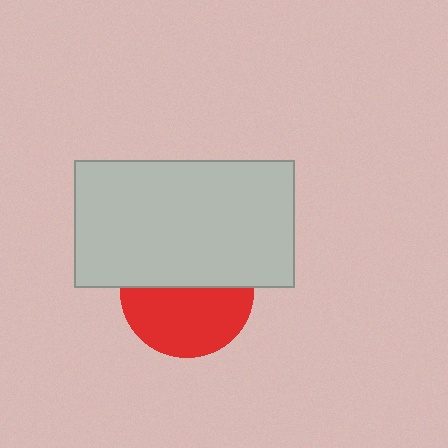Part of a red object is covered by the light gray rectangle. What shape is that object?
It is a circle.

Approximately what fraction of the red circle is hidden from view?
Roughly 46% of the red circle is hidden behind the light gray rectangle.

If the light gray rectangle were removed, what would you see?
You would see the complete red circle.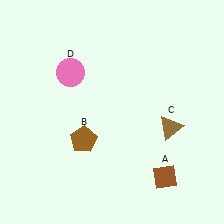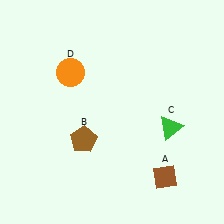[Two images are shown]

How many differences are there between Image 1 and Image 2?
There are 2 differences between the two images.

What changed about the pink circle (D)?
In Image 1, D is pink. In Image 2, it changed to orange.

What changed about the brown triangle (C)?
In Image 1, C is brown. In Image 2, it changed to green.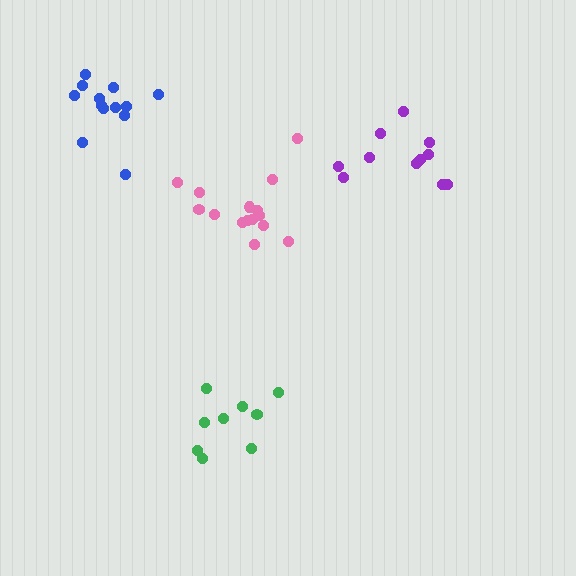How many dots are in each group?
Group 1: 9 dots, Group 2: 13 dots, Group 3: 11 dots, Group 4: 15 dots (48 total).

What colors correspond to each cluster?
The clusters are colored: green, blue, purple, pink.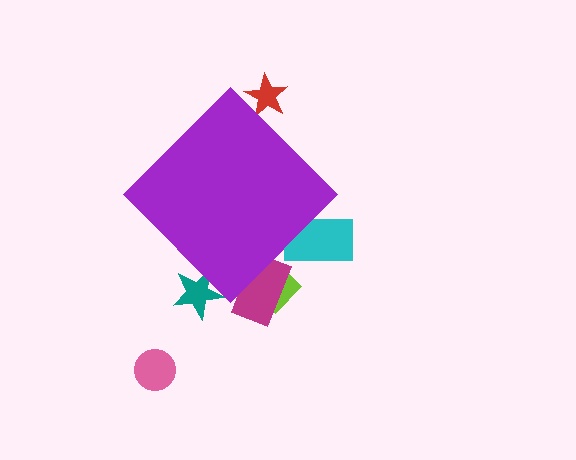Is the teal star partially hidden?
Yes, the teal star is partially hidden behind the purple diamond.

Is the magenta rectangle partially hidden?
Yes, the magenta rectangle is partially hidden behind the purple diamond.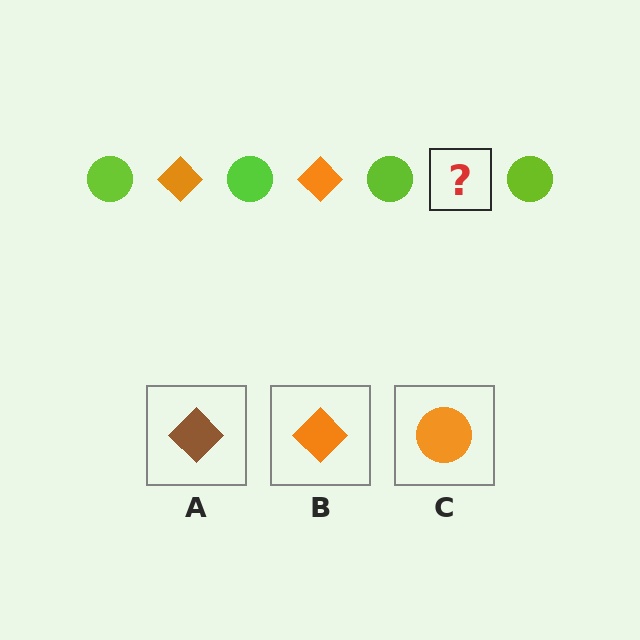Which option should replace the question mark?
Option B.